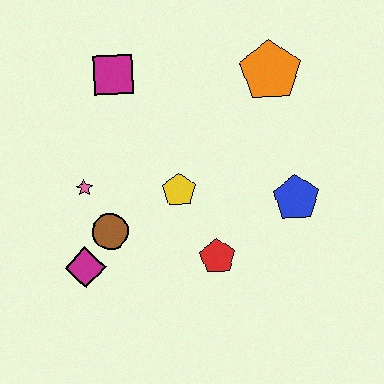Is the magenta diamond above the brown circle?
No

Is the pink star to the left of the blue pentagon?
Yes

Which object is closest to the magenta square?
The pink star is closest to the magenta square.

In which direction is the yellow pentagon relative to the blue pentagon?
The yellow pentagon is to the left of the blue pentagon.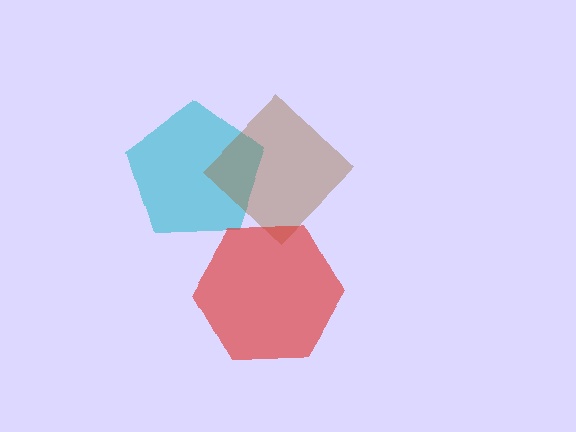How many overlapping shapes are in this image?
There are 3 overlapping shapes in the image.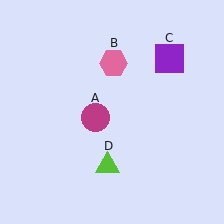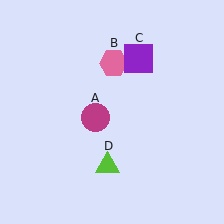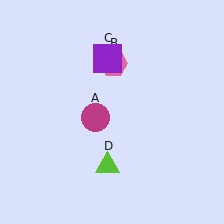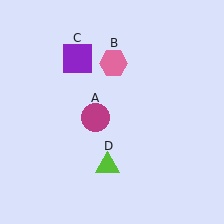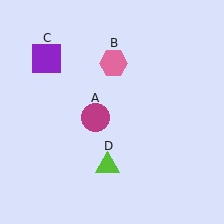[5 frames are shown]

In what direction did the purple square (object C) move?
The purple square (object C) moved left.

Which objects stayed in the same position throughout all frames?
Magenta circle (object A) and pink hexagon (object B) and lime triangle (object D) remained stationary.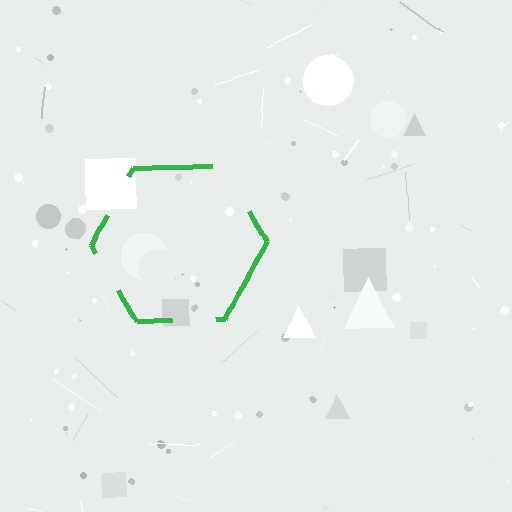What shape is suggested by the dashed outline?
The dashed outline suggests a hexagon.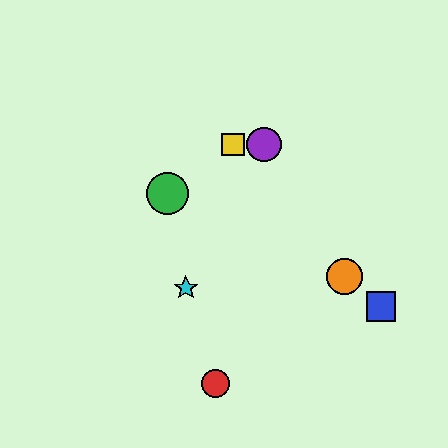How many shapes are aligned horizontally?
2 shapes (the yellow square, the purple circle) are aligned horizontally.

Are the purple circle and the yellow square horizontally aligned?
Yes, both are at y≈145.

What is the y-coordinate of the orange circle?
The orange circle is at y≈276.